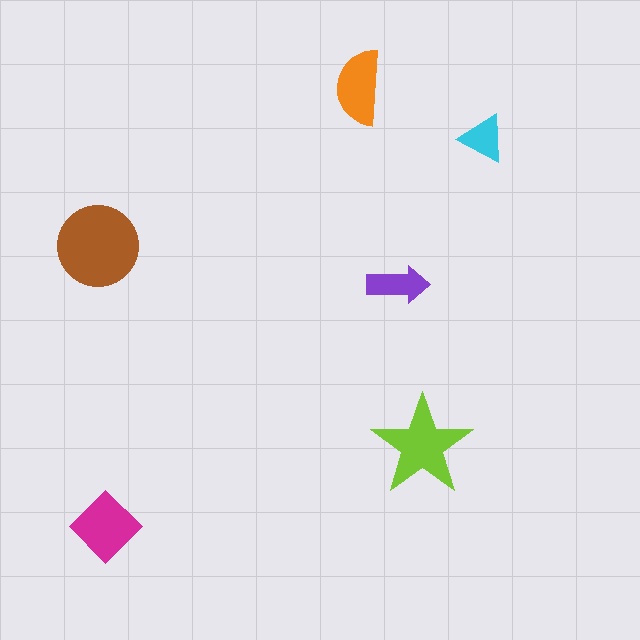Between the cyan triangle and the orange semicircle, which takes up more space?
The orange semicircle.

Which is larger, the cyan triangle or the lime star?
The lime star.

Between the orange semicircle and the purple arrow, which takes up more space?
The orange semicircle.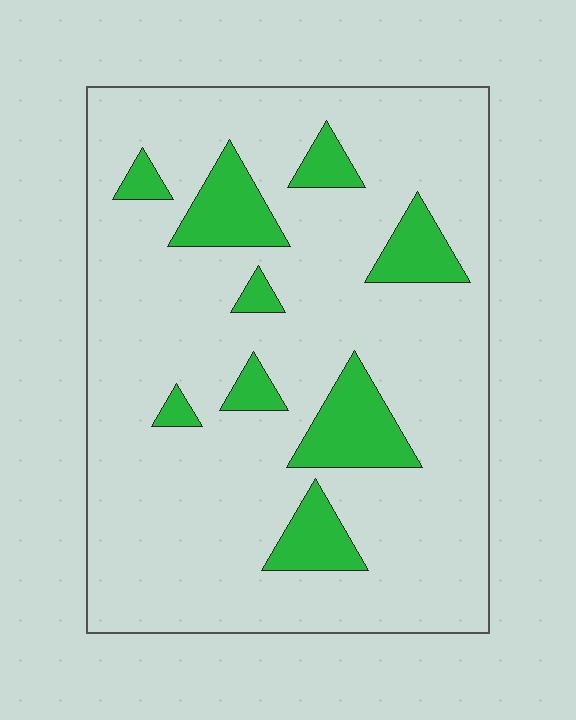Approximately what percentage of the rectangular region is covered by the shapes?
Approximately 15%.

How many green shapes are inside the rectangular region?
9.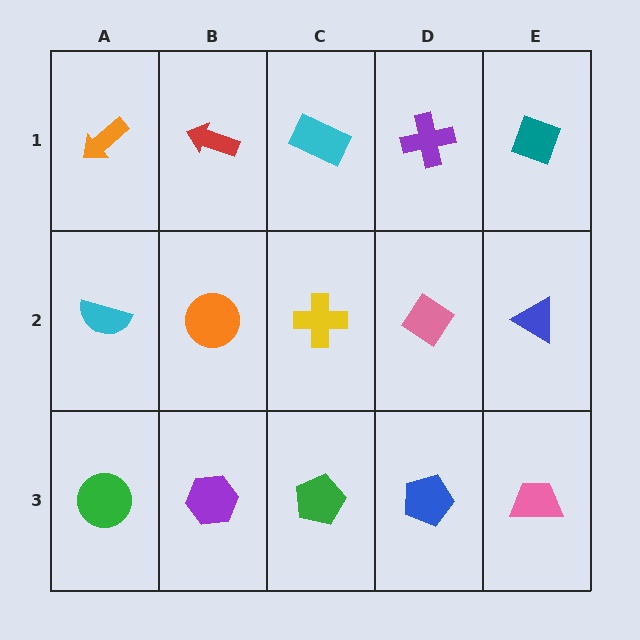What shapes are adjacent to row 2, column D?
A purple cross (row 1, column D), a blue pentagon (row 3, column D), a yellow cross (row 2, column C), a blue triangle (row 2, column E).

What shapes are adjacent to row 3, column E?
A blue triangle (row 2, column E), a blue pentagon (row 3, column D).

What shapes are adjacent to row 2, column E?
A teal diamond (row 1, column E), a pink trapezoid (row 3, column E), a pink diamond (row 2, column D).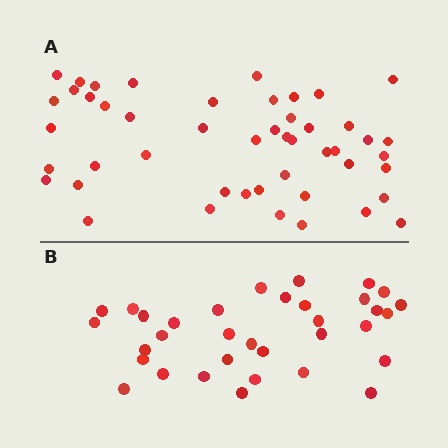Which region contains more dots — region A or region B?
Region A (the top region) has more dots.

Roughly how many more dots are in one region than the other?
Region A has approximately 15 more dots than region B.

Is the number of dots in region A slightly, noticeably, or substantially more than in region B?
Region A has noticeably more, but not dramatically so. The ratio is roughly 1.4 to 1.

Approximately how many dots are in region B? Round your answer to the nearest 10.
About 30 dots. (The exact count is 34, which rounds to 30.)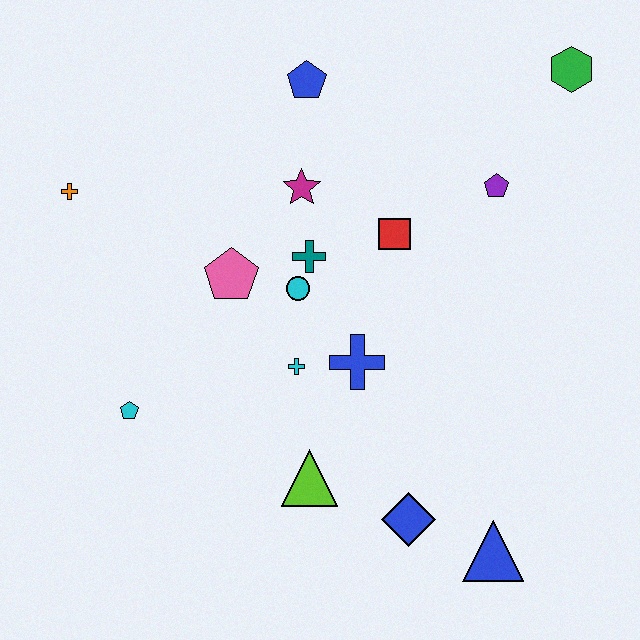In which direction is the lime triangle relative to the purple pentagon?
The lime triangle is below the purple pentagon.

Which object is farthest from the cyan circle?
The green hexagon is farthest from the cyan circle.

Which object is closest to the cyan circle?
The teal cross is closest to the cyan circle.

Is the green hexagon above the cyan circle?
Yes